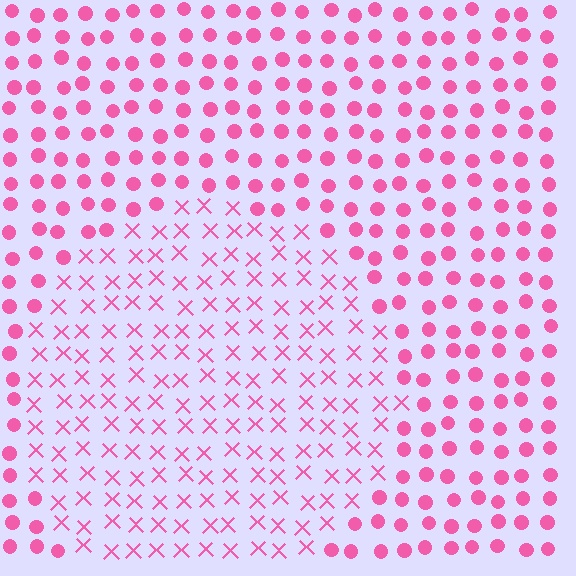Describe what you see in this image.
The image is filled with small pink elements arranged in a uniform grid. A circle-shaped region contains X marks, while the surrounding area contains circles. The boundary is defined purely by the change in element shape.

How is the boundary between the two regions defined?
The boundary is defined by a change in element shape: X marks inside vs. circles outside. All elements share the same color and spacing.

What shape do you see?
I see a circle.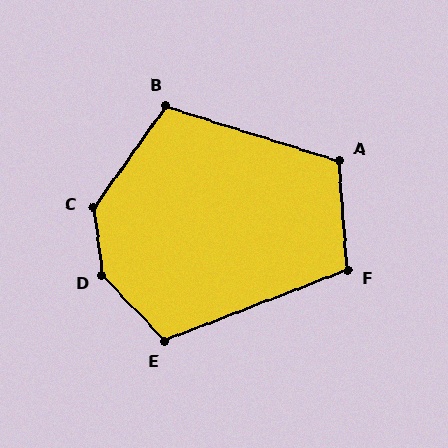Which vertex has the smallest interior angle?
F, at approximately 107 degrees.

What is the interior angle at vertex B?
Approximately 108 degrees (obtuse).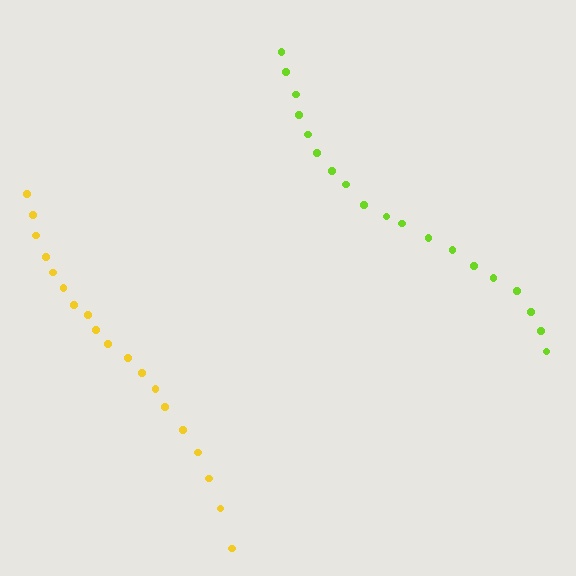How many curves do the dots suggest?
There are 2 distinct paths.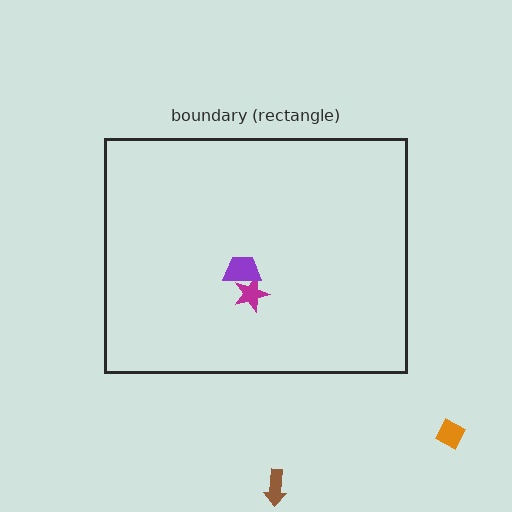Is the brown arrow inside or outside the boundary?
Outside.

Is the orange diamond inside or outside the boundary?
Outside.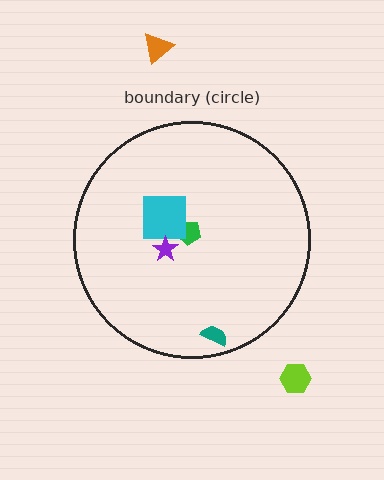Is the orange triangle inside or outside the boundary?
Outside.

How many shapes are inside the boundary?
4 inside, 2 outside.